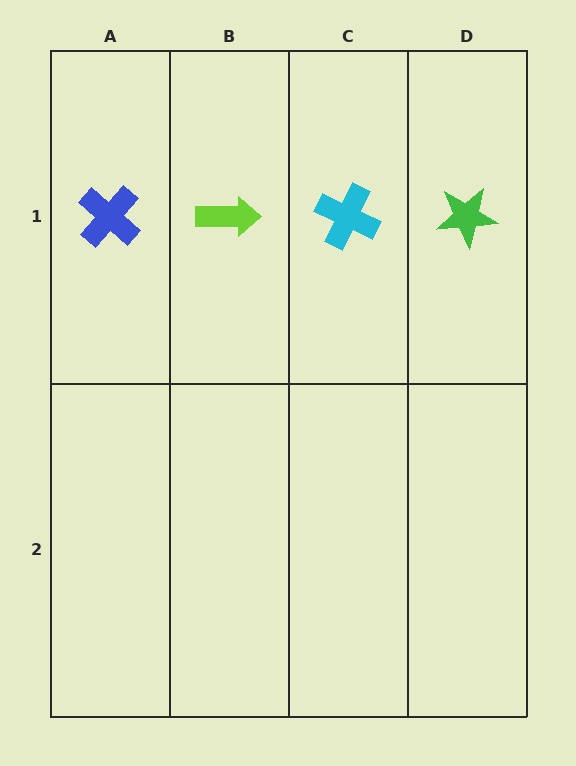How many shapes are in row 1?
4 shapes.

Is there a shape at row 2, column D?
No, that cell is empty.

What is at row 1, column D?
A green star.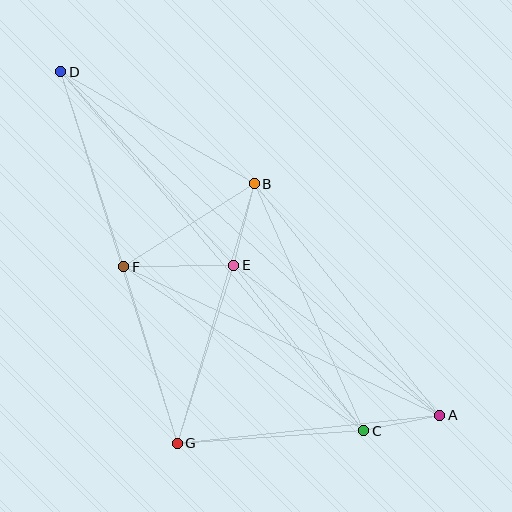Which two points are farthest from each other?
Points A and D are farthest from each other.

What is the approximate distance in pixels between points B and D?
The distance between B and D is approximately 224 pixels.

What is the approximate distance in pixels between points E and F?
The distance between E and F is approximately 110 pixels.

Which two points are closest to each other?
Points A and C are closest to each other.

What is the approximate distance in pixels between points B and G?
The distance between B and G is approximately 270 pixels.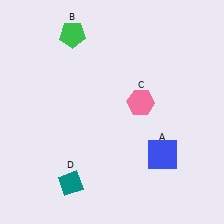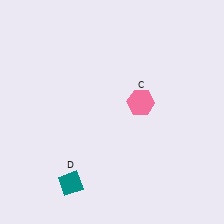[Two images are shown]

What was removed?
The blue square (A), the green pentagon (B) were removed in Image 2.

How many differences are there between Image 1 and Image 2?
There are 2 differences between the two images.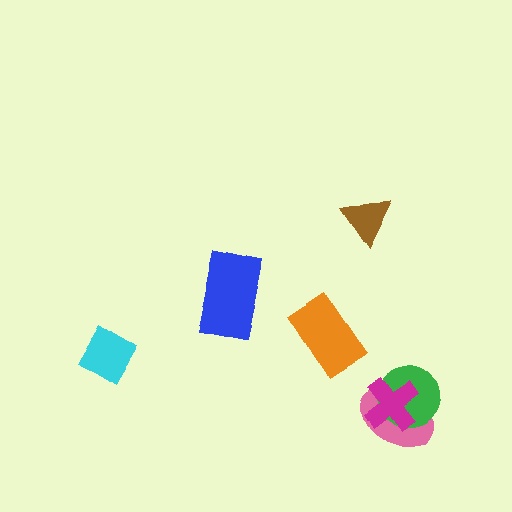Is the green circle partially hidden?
Yes, it is partially covered by another shape.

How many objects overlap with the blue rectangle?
0 objects overlap with the blue rectangle.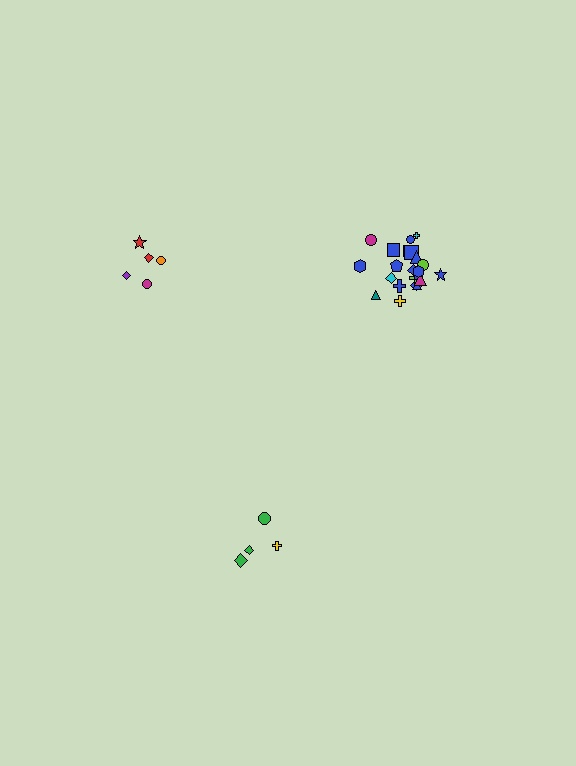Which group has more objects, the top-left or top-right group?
The top-right group.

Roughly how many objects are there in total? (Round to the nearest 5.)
Roughly 30 objects in total.